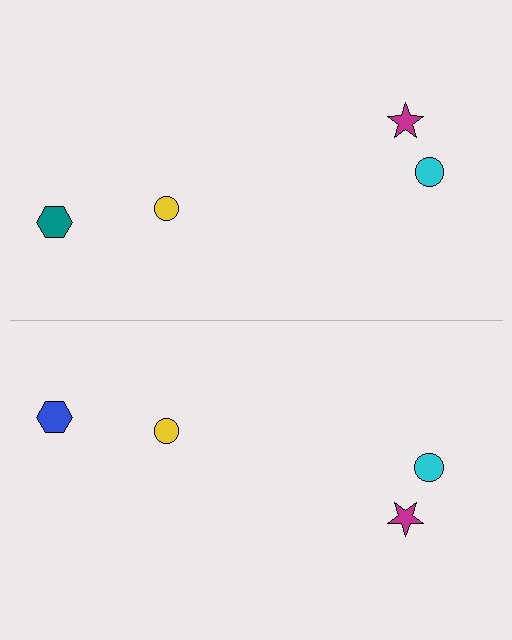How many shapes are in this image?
There are 8 shapes in this image.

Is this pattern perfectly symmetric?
No, the pattern is not perfectly symmetric. The blue hexagon on the bottom side breaks the symmetry — its mirror counterpart is teal.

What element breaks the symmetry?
The blue hexagon on the bottom side breaks the symmetry — its mirror counterpart is teal.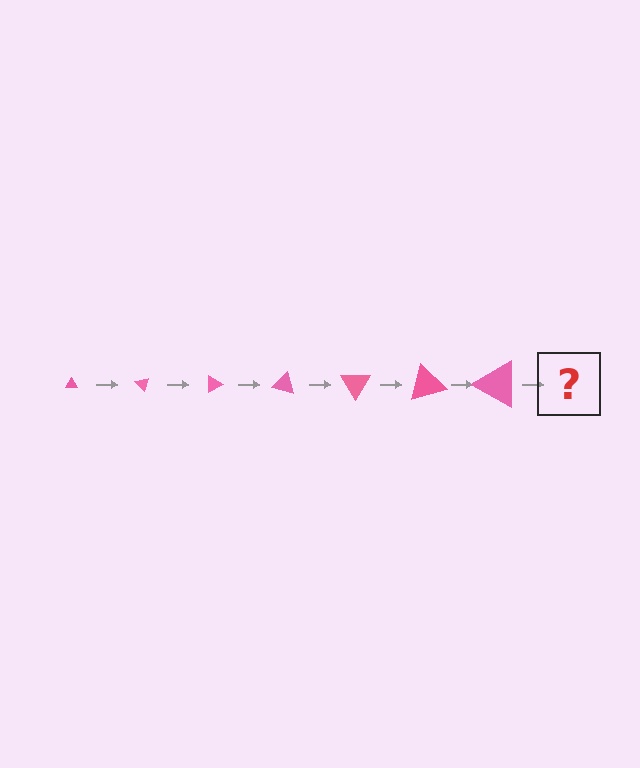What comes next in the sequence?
The next element should be a triangle, larger than the previous one and rotated 315 degrees from the start.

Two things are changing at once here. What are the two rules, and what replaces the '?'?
The two rules are that the triangle grows larger each step and it rotates 45 degrees each step. The '?' should be a triangle, larger than the previous one and rotated 315 degrees from the start.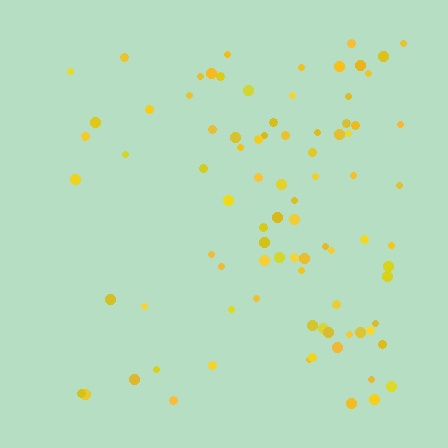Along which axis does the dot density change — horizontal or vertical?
Horizontal.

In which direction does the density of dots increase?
From left to right, with the right side densest.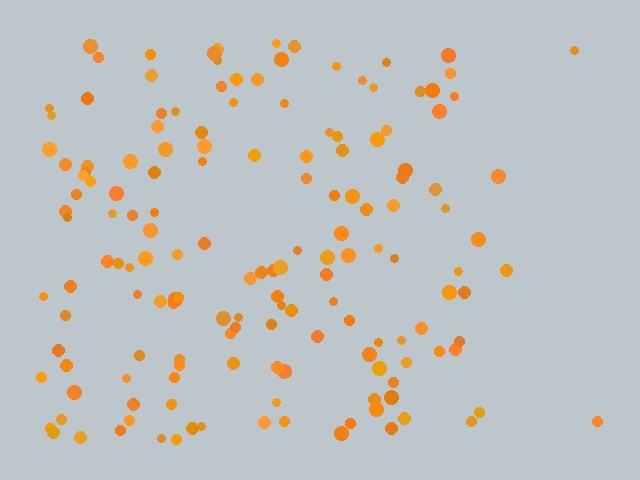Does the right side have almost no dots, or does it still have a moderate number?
Still a moderate number, just noticeably fewer than the left.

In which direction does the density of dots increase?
From right to left, with the left side densest.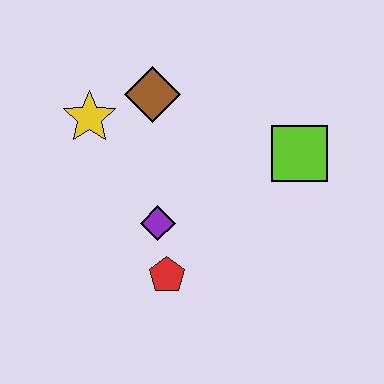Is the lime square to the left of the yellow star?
No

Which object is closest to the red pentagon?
The purple diamond is closest to the red pentagon.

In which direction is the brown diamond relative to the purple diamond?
The brown diamond is above the purple diamond.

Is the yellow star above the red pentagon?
Yes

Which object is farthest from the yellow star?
The lime square is farthest from the yellow star.